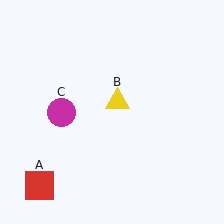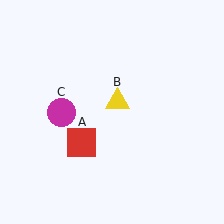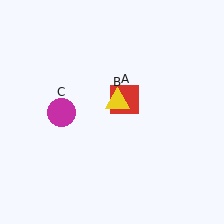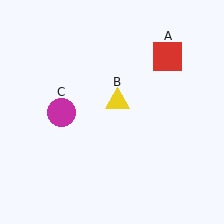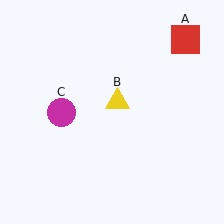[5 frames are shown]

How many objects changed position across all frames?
1 object changed position: red square (object A).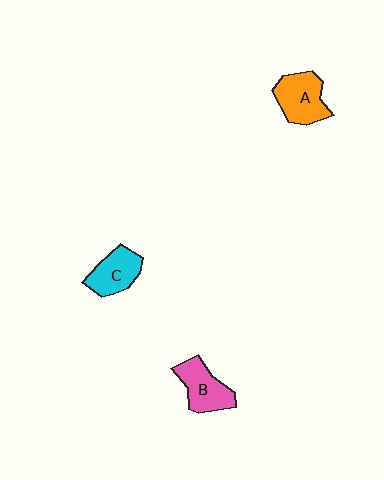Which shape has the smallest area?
Shape C (cyan).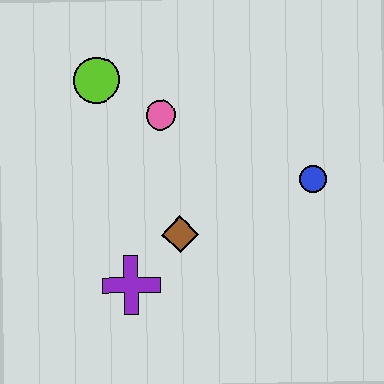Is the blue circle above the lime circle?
No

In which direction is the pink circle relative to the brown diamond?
The pink circle is above the brown diamond.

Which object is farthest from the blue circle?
The lime circle is farthest from the blue circle.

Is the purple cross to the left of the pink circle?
Yes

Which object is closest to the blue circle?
The brown diamond is closest to the blue circle.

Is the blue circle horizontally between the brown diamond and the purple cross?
No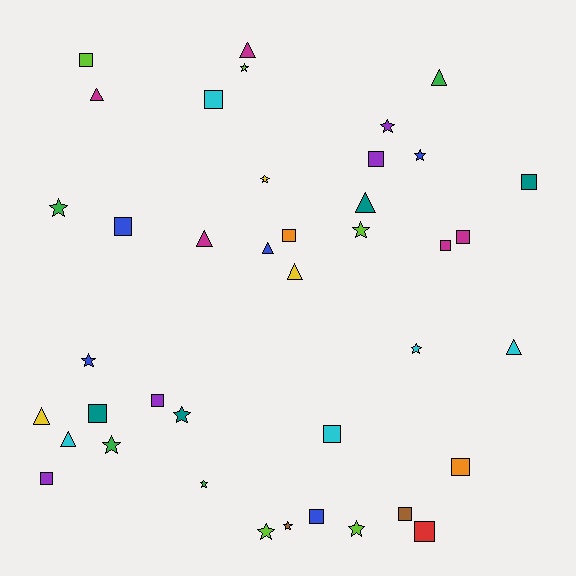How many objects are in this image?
There are 40 objects.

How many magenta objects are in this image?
There are 5 magenta objects.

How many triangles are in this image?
There are 10 triangles.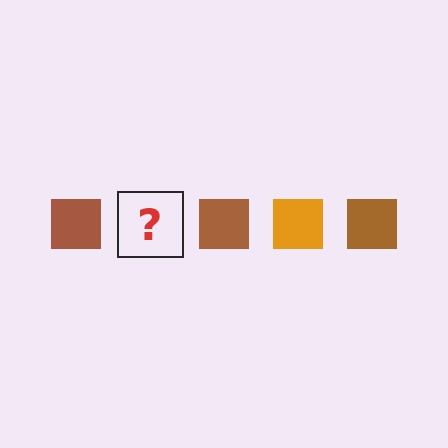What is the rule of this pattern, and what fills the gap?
The rule is that the pattern cycles through brown, orange squares. The gap should be filled with an orange square.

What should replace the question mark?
The question mark should be replaced with an orange square.